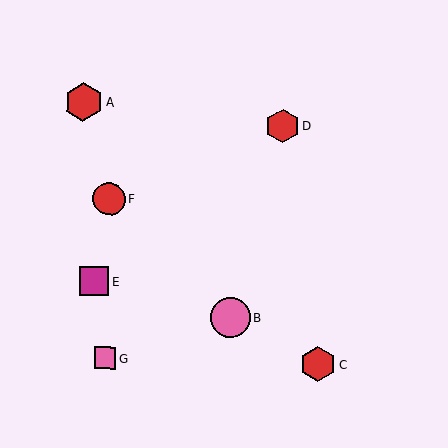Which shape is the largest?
The pink circle (labeled B) is the largest.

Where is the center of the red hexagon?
The center of the red hexagon is at (283, 126).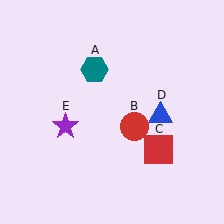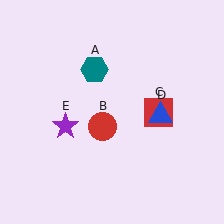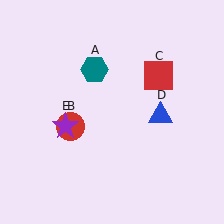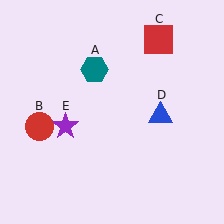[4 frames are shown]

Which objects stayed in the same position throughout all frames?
Teal hexagon (object A) and blue triangle (object D) and purple star (object E) remained stationary.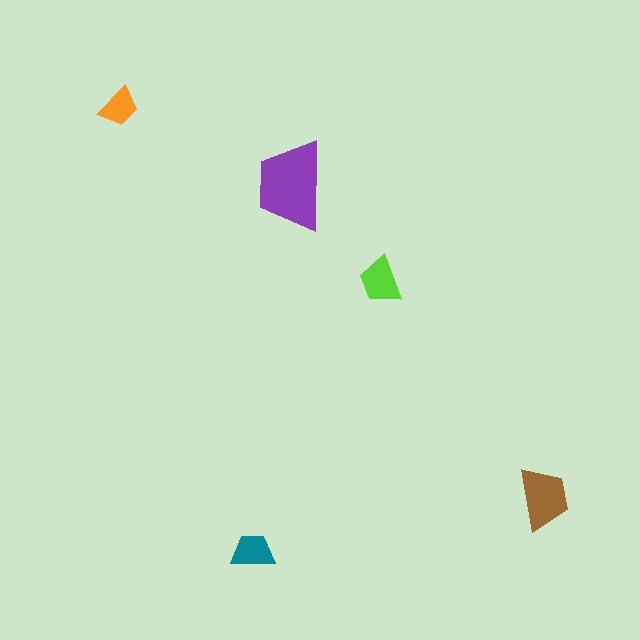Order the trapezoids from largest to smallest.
the purple one, the brown one, the lime one, the teal one, the orange one.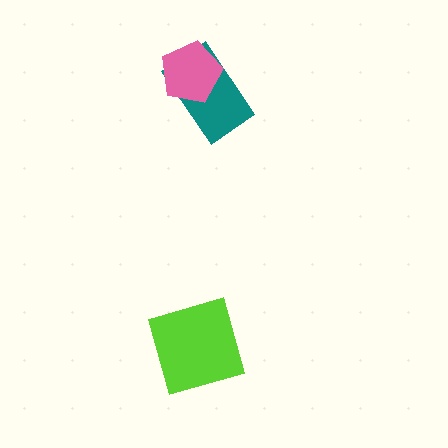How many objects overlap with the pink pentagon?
1 object overlaps with the pink pentagon.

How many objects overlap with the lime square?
0 objects overlap with the lime square.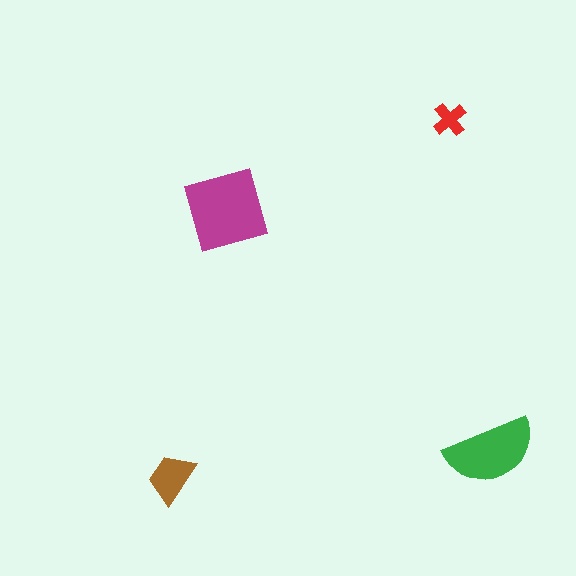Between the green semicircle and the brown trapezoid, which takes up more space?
The green semicircle.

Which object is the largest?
The magenta diamond.